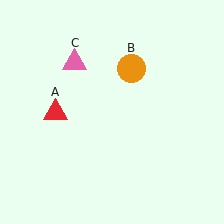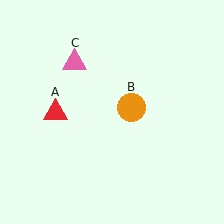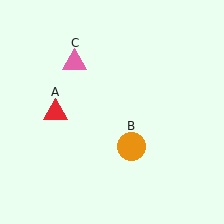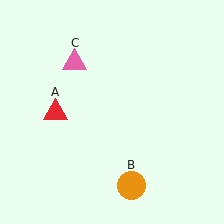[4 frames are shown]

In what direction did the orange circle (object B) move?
The orange circle (object B) moved down.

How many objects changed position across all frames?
1 object changed position: orange circle (object B).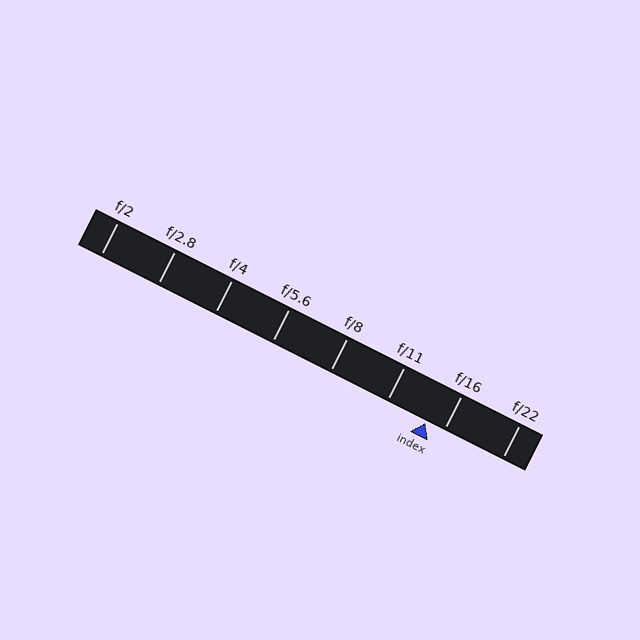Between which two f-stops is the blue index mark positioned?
The index mark is between f/11 and f/16.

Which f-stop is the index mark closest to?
The index mark is closest to f/16.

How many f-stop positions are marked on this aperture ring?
There are 8 f-stop positions marked.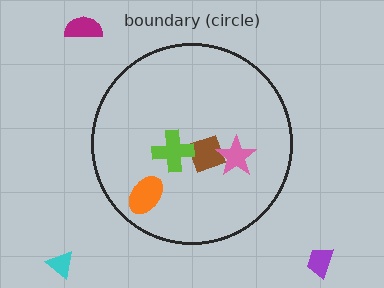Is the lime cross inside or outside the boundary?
Inside.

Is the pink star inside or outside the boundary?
Inside.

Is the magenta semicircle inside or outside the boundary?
Outside.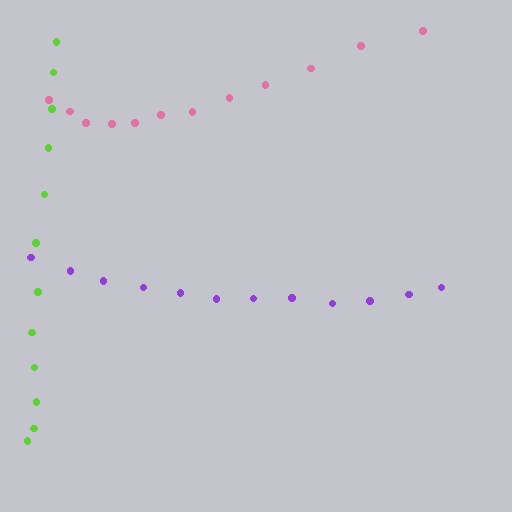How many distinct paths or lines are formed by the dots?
There are 3 distinct paths.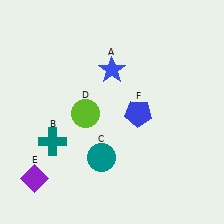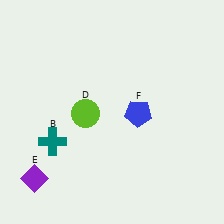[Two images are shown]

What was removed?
The blue star (A), the teal circle (C) were removed in Image 2.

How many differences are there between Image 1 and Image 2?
There are 2 differences between the two images.